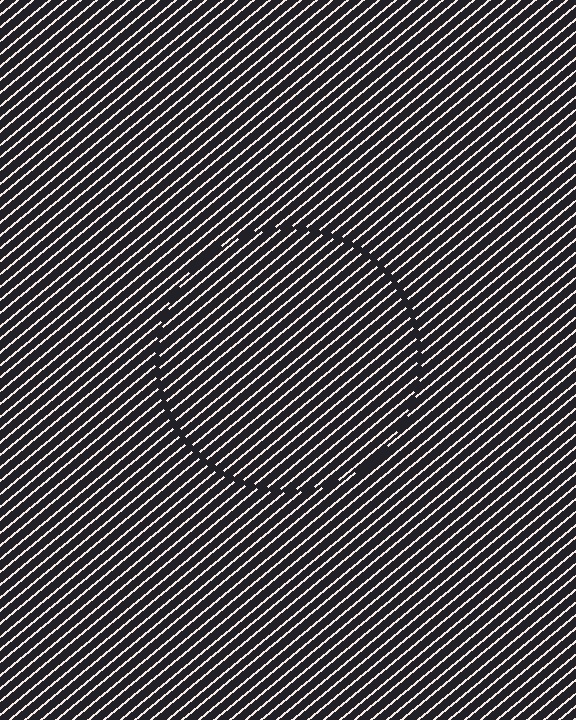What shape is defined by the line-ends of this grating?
An illusory circle. The interior of the shape contains the same grating, shifted by half a period — the contour is defined by the phase discontinuity where line-ends from the inner and outer gratings abut.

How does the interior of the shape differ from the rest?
The interior of the shape contains the same grating, shifted by half a period — the contour is defined by the phase discontinuity where line-ends from the inner and outer gratings abut.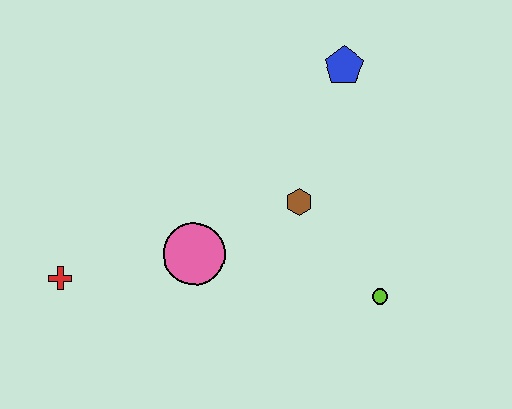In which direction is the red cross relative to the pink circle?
The red cross is to the left of the pink circle.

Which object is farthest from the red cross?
The blue pentagon is farthest from the red cross.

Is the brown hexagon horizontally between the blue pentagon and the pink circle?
Yes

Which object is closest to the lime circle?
The brown hexagon is closest to the lime circle.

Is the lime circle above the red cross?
No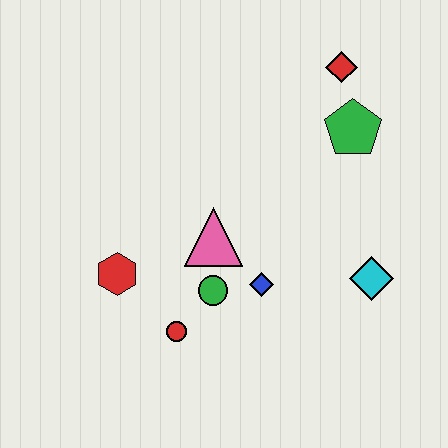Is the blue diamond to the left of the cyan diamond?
Yes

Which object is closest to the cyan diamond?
The blue diamond is closest to the cyan diamond.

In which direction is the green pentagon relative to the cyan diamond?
The green pentagon is above the cyan diamond.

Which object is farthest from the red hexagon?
The red diamond is farthest from the red hexagon.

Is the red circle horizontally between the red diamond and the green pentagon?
No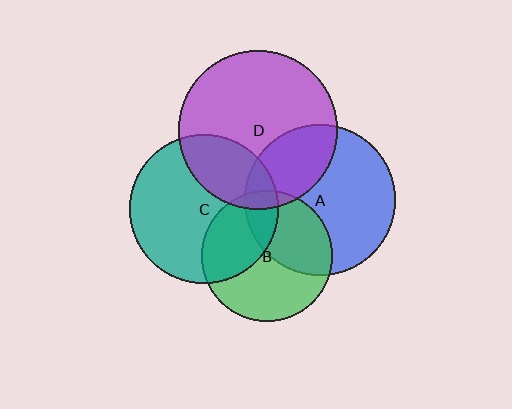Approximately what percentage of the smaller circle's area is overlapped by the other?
Approximately 5%.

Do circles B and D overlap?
Yes.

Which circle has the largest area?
Circle D (purple).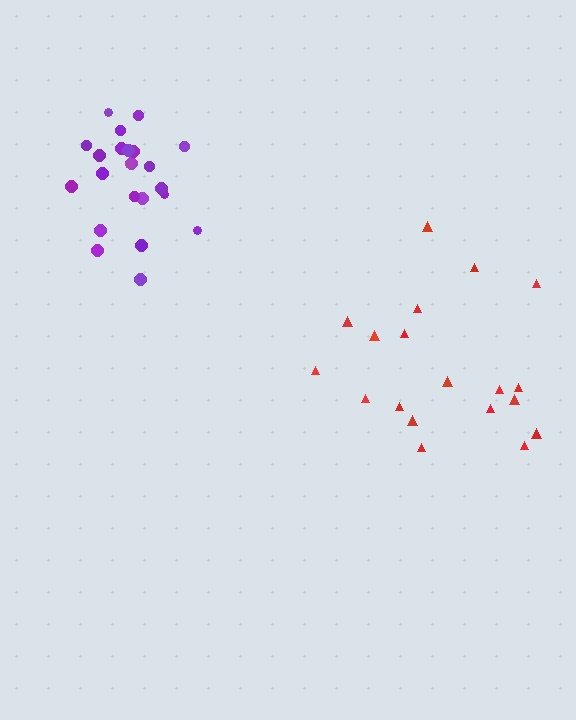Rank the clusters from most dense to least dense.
purple, red.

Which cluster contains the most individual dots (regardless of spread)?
Purple (23).